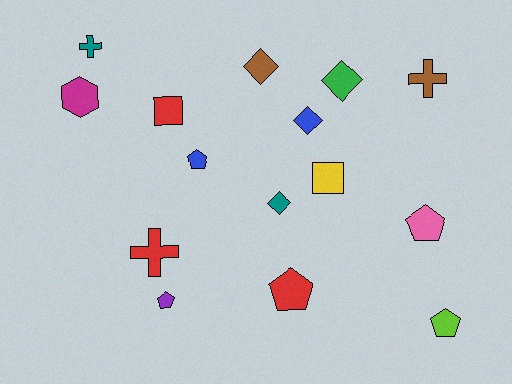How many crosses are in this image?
There are 3 crosses.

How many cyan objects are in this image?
There are no cyan objects.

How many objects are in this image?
There are 15 objects.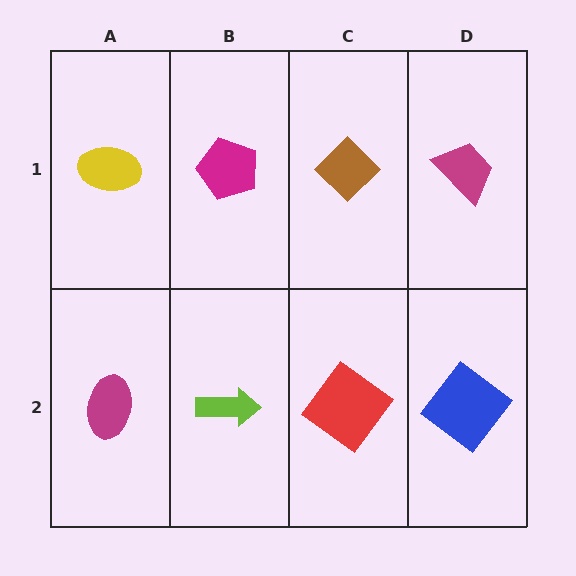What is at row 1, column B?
A magenta pentagon.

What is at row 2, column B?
A lime arrow.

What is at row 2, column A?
A magenta ellipse.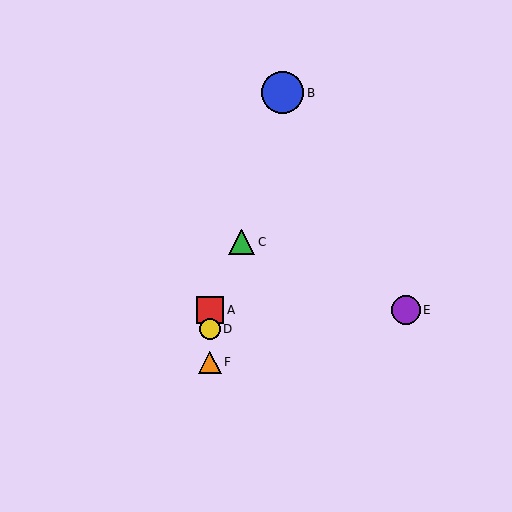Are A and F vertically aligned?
Yes, both are at x≈210.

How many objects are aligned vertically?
3 objects (A, D, F) are aligned vertically.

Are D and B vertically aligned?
No, D is at x≈210 and B is at x≈283.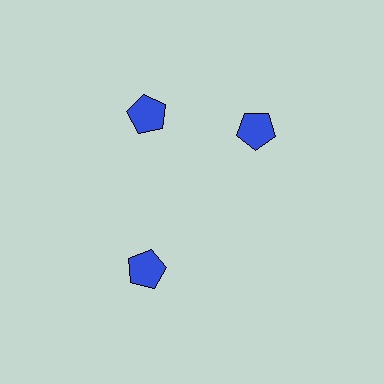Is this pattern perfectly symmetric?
No. The 3 blue pentagons are arranged in a ring, but one element near the 3 o'clock position is rotated out of alignment along the ring, breaking the 3-fold rotational symmetry.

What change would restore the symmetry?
The symmetry would be restored by rotating it back into even spacing with its neighbors so that all 3 pentagons sit at equal angles and equal distance from the center.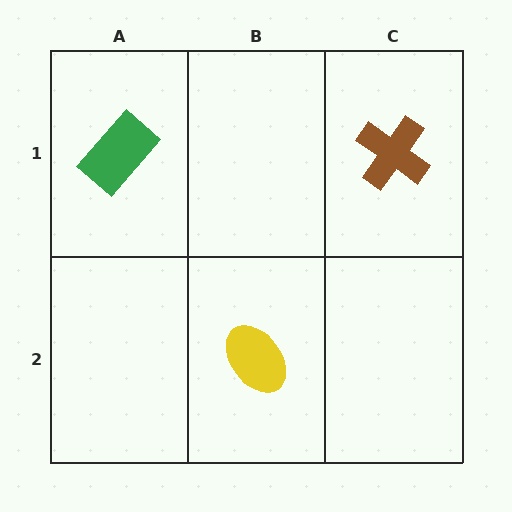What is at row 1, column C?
A brown cross.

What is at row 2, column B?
A yellow ellipse.